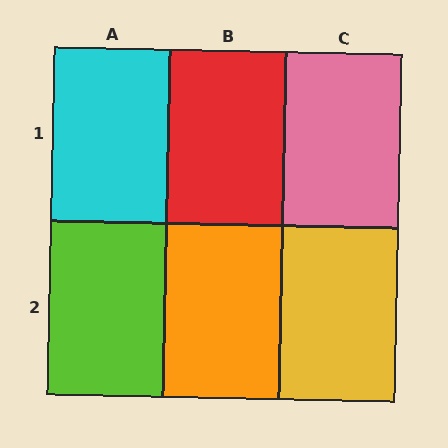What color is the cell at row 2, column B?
Orange.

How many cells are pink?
1 cell is pink.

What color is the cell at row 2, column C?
Yellow.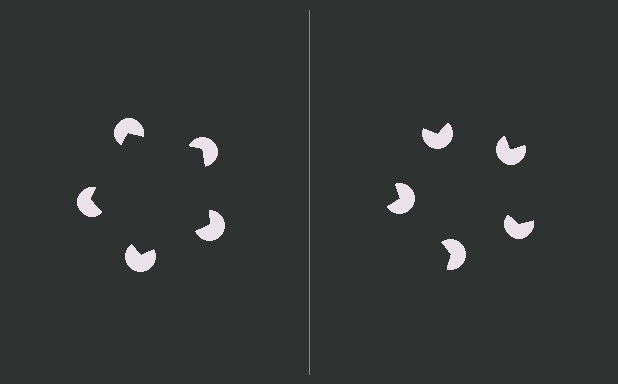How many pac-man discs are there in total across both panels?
10 — 5 on each side.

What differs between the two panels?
The pac-man discs are positioned identically on both sides; only the wedge orientations differ. On the left they align to a pentagon; on the right they are misaligned.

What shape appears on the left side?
An illusory pentagon.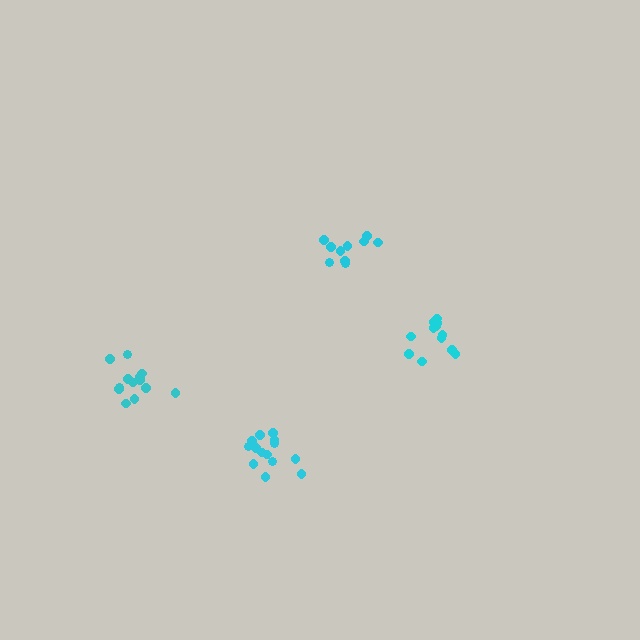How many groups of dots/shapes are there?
There are 4 groups.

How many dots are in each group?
Group 1: 13 dots, Group 2: 12 dots, Group 3: 10 dots, Group 4: 15 dots (50 total).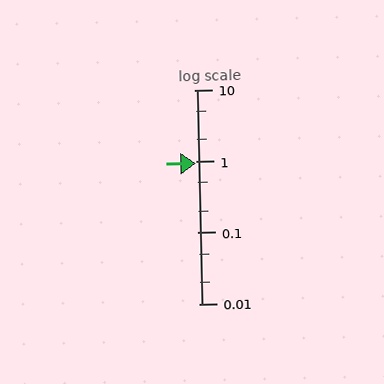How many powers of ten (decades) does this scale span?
The scale spans 3 decades, from 0.01 to 10.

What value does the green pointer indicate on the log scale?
The pointer indicates approximately 0.93.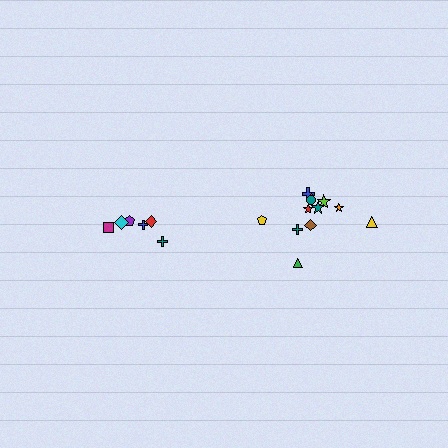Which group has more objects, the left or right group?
The right group.